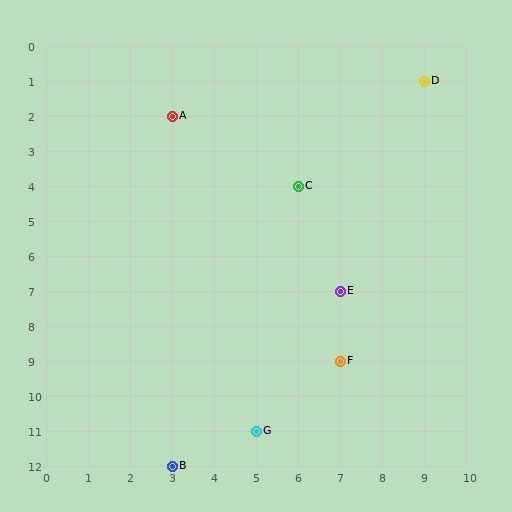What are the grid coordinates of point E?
Point E is at grid coordinates (7, 7).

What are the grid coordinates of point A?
Point A is at grid coordinates (3, 2).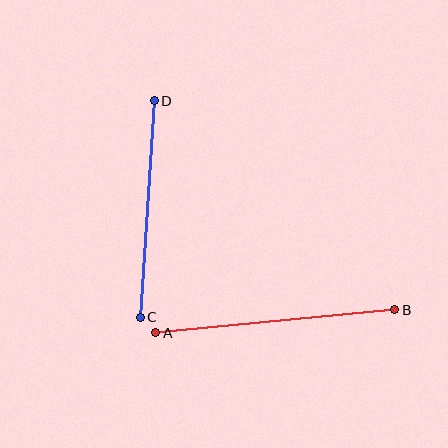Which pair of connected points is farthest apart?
Points A and B are farthest apart.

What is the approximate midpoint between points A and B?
The midpoint is at approximately (275, 321) pixels.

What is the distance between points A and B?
The distance is approximately 240 pixels.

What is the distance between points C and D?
The distance is approximately 217 pixels.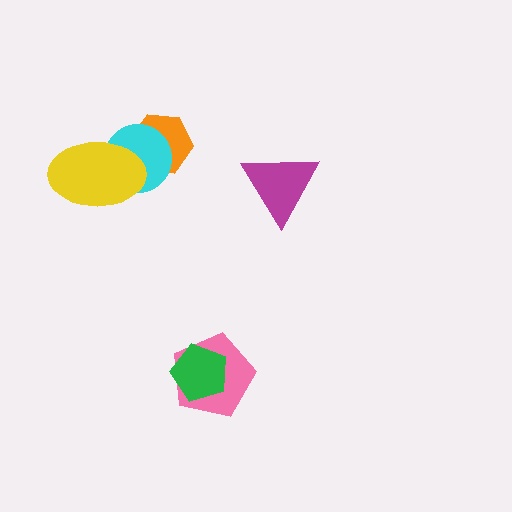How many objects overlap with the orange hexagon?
2 objects overlap with the orange hexagon.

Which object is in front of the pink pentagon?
The green pentagon is in front of the pink pentagon.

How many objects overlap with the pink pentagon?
1 object overlaps with the pink pentagon.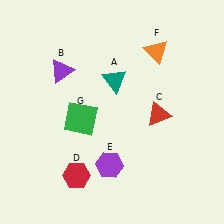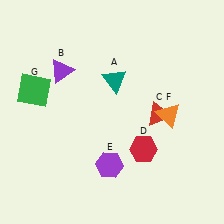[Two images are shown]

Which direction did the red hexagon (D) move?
The red hexagon (D) moved right.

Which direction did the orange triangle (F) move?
The orange triangle (F) moved down.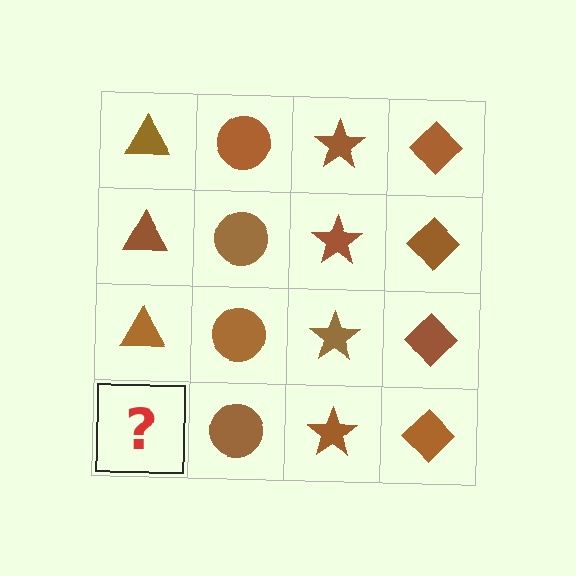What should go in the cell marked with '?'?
The missing cell should contain a brown triangle.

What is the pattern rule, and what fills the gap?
The rule is that each column has a consistent shape. The gap should be filled with a brown triangle.